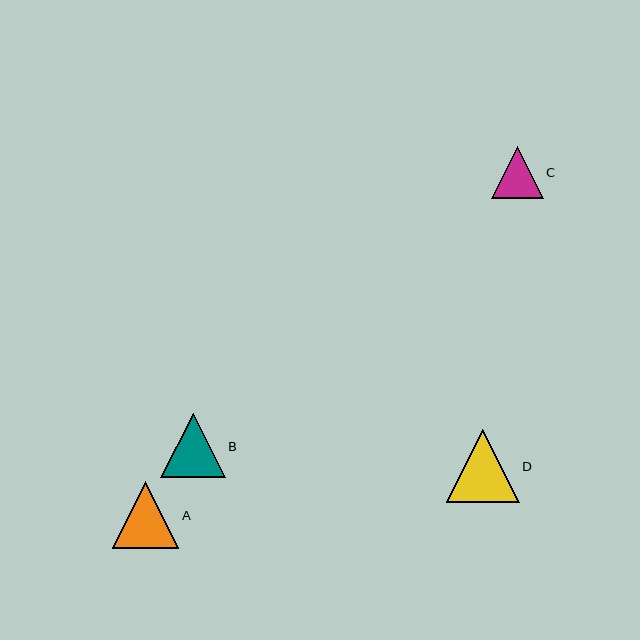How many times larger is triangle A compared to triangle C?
Triangle A is approximately 1.3 times the size of triangle C.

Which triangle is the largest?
Triangle D is the largest with a size of approximately 73 pixels.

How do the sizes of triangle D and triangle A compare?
Triangle D and triangle A are approximately the same size.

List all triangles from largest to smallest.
From largest to smallest: D, A, B, C.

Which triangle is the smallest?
Triangle C is the smallest with a size of approximately 52 pixels.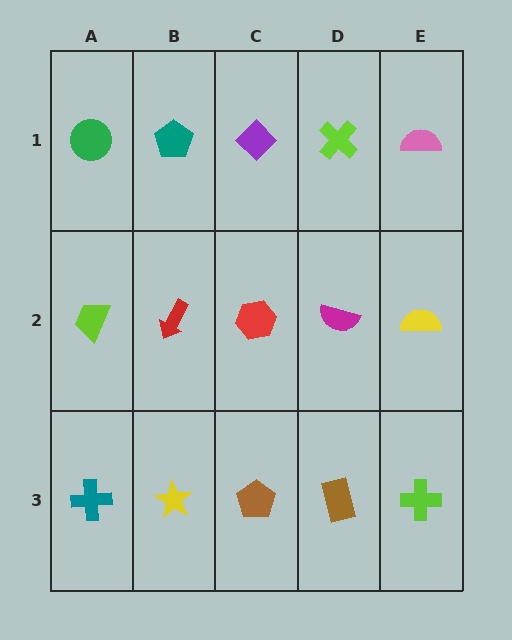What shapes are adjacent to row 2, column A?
A green circle (row 1, column A), a teal cross (row 3, column A), a red arrow (row 2, column B).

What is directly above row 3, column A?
A lime trapezoid.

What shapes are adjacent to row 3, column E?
A yellow semicircle (row 2, column E), a brown rectangle (row 3, column D).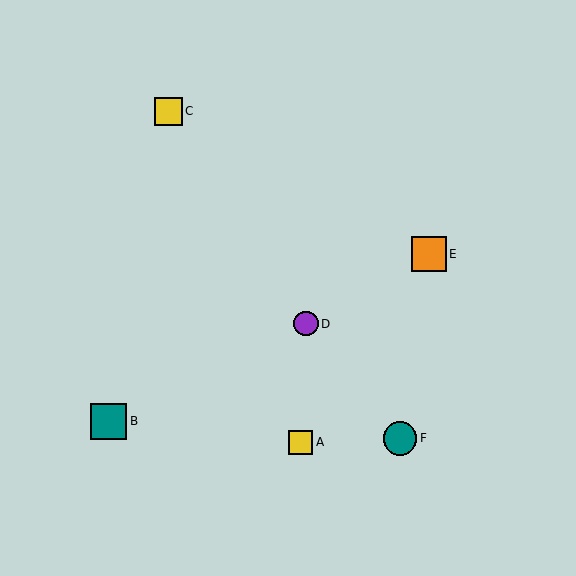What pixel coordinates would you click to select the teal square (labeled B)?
Click at (109, 421) to select the teal square B.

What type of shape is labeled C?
Shape C is a yellow square.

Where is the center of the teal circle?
The center of the teal circle is at (400, 439).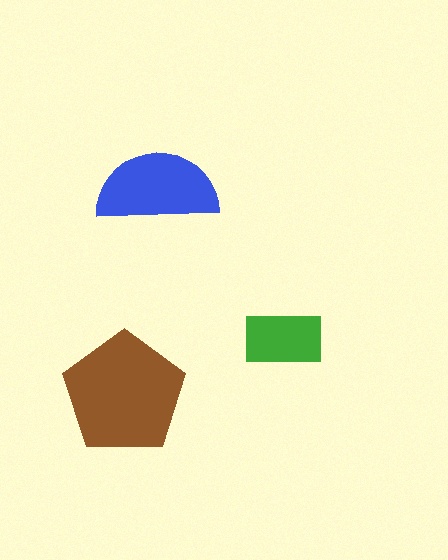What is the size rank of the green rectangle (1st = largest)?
3rd.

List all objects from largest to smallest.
The brown pentagon, the blue semicircle, the green rectangle.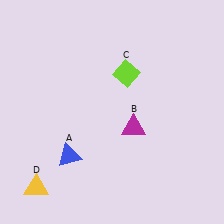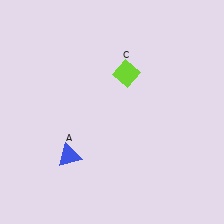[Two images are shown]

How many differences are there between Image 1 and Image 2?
There are 2 differences between the two images.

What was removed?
The magenta triangle (B), the yellow triangle (D) were removed in Image 2.